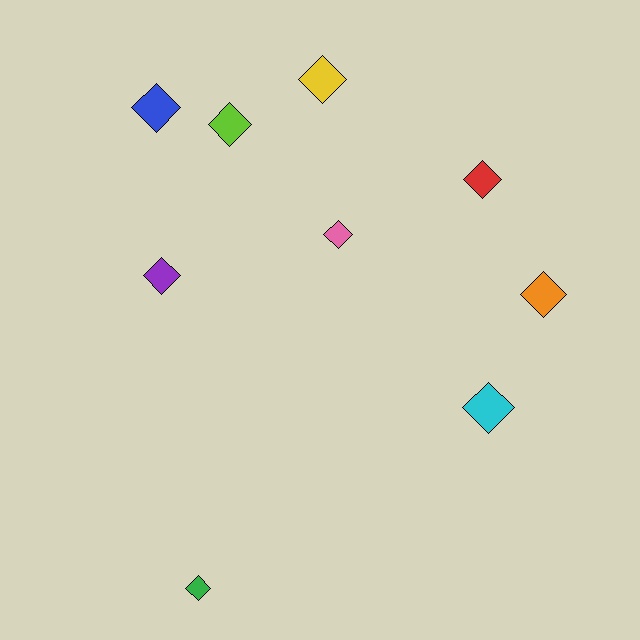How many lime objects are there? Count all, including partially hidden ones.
There is 1 lime object.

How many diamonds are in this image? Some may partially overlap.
There are 9 diamonds.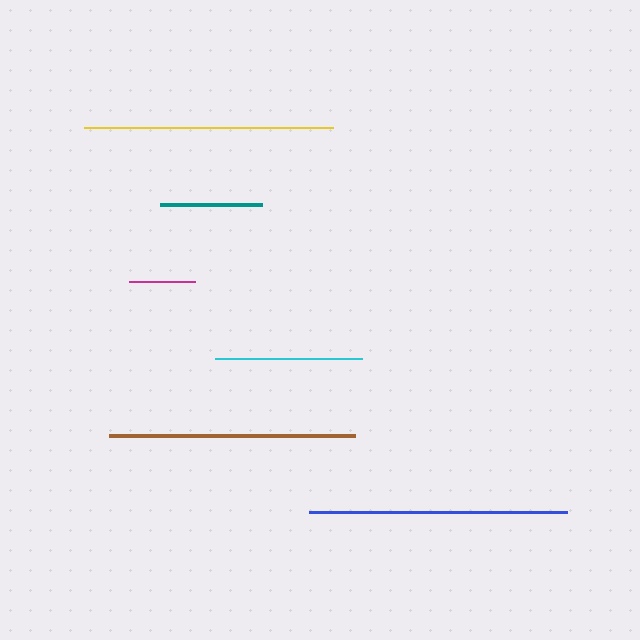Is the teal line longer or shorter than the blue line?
The blue line is longer than the teal line.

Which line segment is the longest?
The blue line is the longest at approximately 258 pixels.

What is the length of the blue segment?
The blue segment is approximately 258 pixels long.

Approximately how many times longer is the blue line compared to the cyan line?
The blue line is approximately 1.7 times the length of the cyan line.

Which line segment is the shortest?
The magenta line is the shortest at approximately 66 pixels.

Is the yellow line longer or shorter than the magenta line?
The yellow line is longer than the magenta line.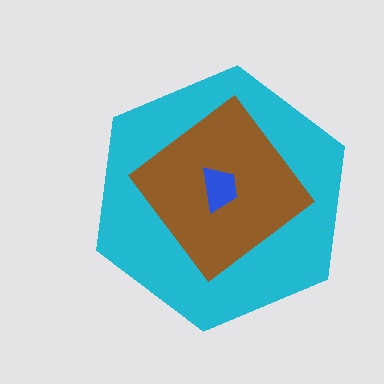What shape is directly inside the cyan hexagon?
The brown diamond.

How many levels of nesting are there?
3.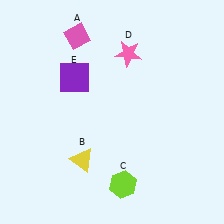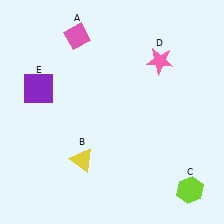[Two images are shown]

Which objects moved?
The objects that moved are: the lime hexagon (C), the pink star (D), the purple square (E).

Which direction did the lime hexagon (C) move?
The lime hexagon (C) moved right.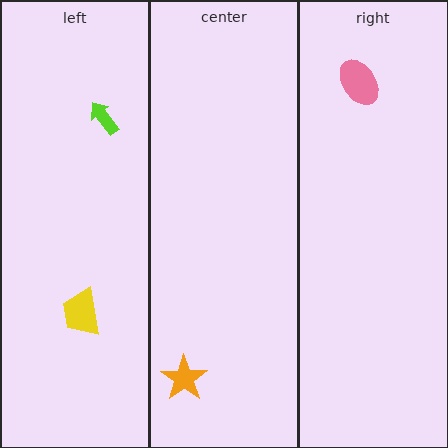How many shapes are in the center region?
1.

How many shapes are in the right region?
1.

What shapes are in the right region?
The pink ellipse.